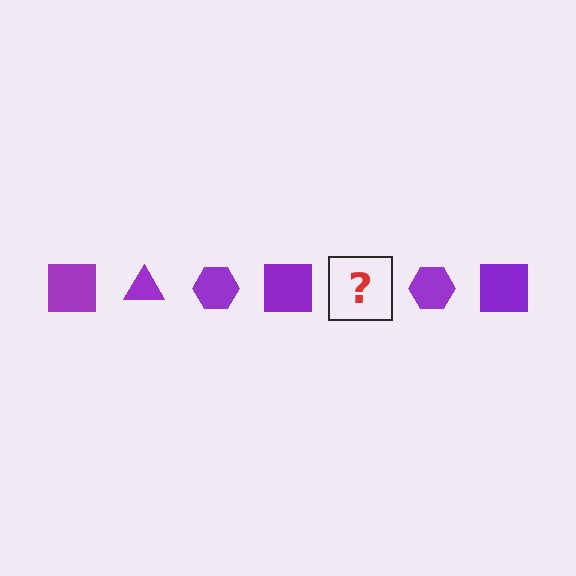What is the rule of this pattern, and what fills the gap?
The rule is that the pattern cycles through square, triangle, hexagon shapes in purple. The gap should be filled with a purple triangle.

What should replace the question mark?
The question mark should be replaced with a purple triangle.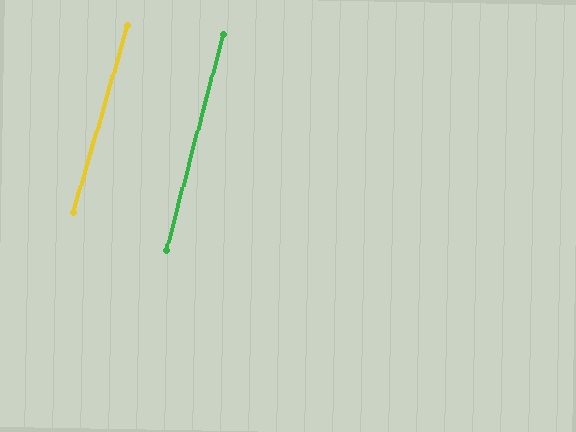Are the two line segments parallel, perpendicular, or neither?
Parallel — their directions differ by only 1.5°.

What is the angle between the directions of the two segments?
Approximately 1 degree.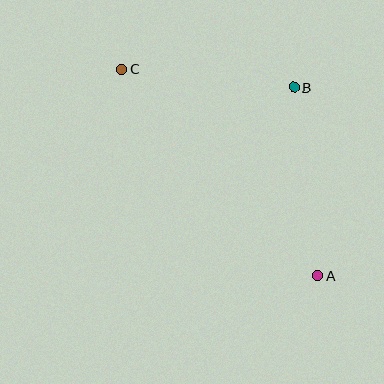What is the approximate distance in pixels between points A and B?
The distance between A and B is approximately 189 pixels.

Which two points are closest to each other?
Points B and C are closest to each other.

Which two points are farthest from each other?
Points A and C are farthest from each other.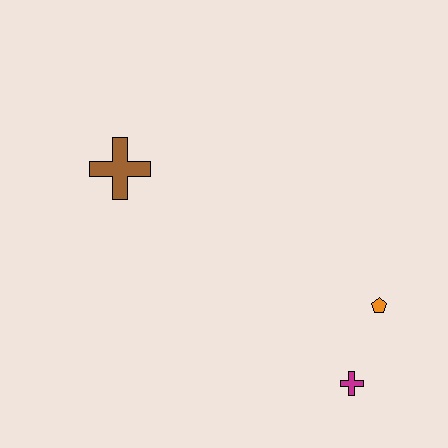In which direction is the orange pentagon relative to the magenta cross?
The orange pentagon is above the magenta cross.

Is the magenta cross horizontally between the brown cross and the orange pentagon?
Yes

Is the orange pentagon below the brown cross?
Yes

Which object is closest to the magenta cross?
The orange pentagon is closest to the magenta cross.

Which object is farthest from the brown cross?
The magenta cross is farthest from the brown cross.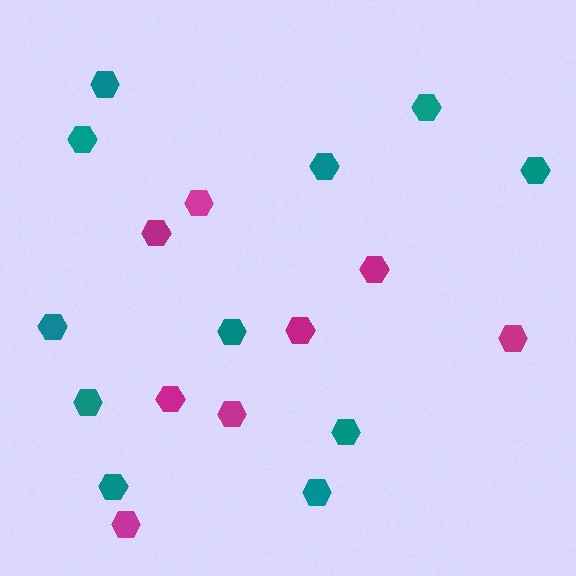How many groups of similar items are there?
There are 2 groups: one group of magenta hexagons (8) and one group of teal hexagons (11).